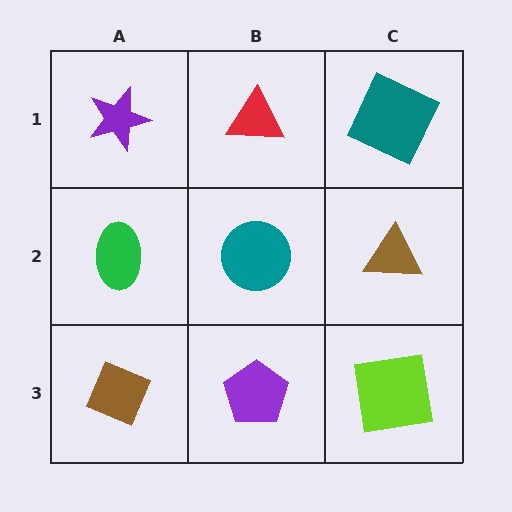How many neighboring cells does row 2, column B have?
4.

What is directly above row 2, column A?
A purple star.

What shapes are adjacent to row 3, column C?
A brown triangle (row 2, column C), a purple pentagon (row 3, column B).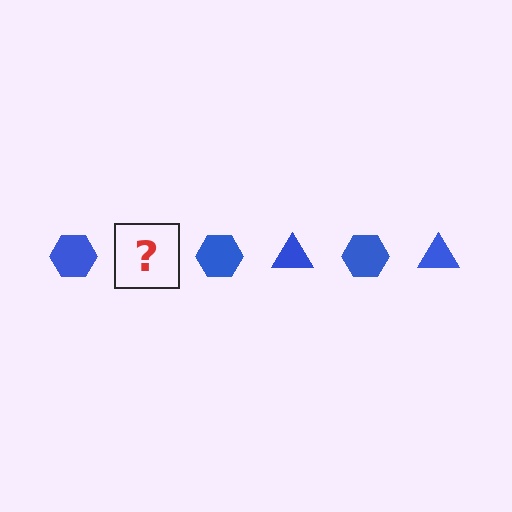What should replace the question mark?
The question mark should be replaced with a blue triangle.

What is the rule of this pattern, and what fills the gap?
The rule is that the pattern cycles through hexagon, triangle shapes in blue. The gap should be filled with a blue triangle.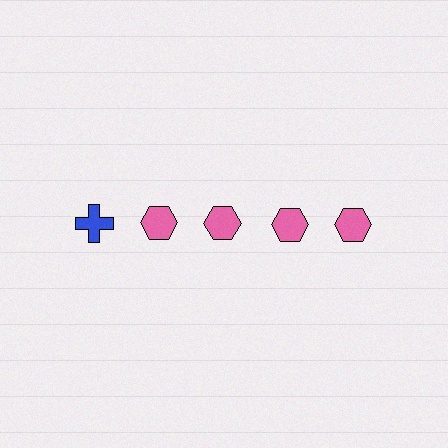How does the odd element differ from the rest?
It differs in both color (blue instead of pink) and shape (cross instead of hexagon).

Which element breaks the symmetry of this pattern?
The blue cross in the top row, leftmost column breaks the symmetry. All other shapes are pink hexagons.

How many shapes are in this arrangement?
There are 5 shapes arranged in a grid pattern.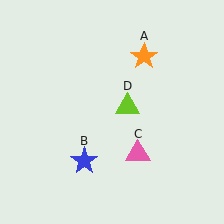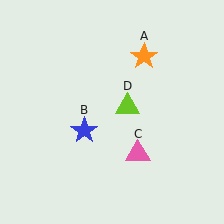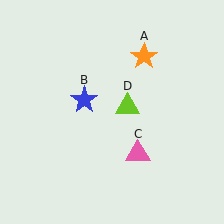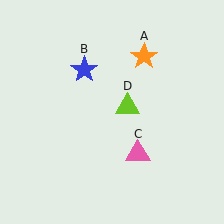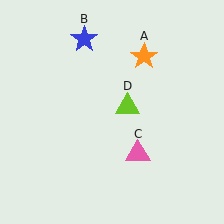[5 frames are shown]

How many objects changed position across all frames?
1 object changed position: blue star (object B).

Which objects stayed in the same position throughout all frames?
Orange star (object A) and pink triangle (object C) and lime triangle (object D) remained stationary.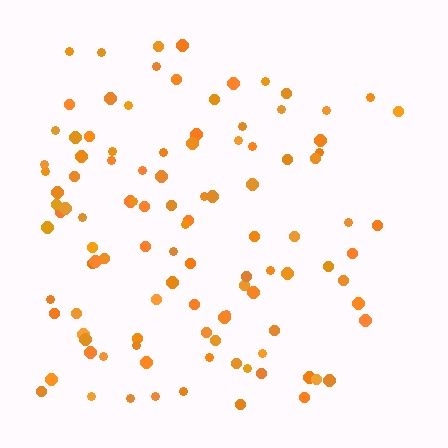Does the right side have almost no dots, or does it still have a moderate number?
Still a moderate number, just noticeably fewer than the left.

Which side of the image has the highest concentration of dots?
The left.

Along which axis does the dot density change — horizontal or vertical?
Horizontal.